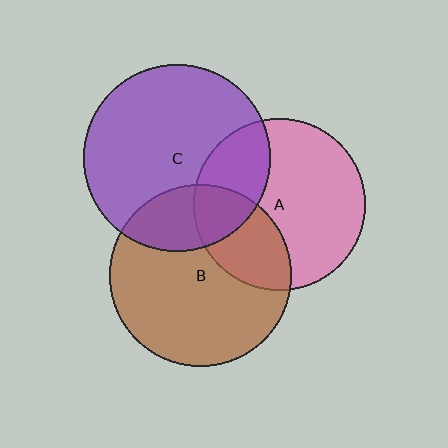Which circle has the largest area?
Circle C (purple).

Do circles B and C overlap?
Yes.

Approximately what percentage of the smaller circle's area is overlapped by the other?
Approximately 25%.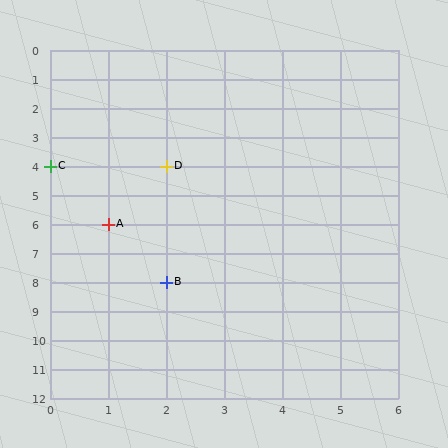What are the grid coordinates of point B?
Point B is at grid coordinates (2, 8).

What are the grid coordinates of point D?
Point D is at grid coordinates (2, 4).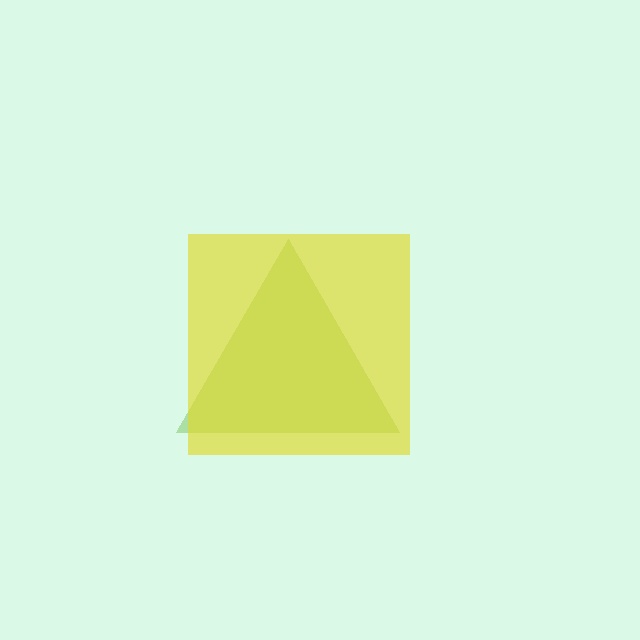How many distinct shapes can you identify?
There are 2 distinct shapes: a lime triangle, a yellow square.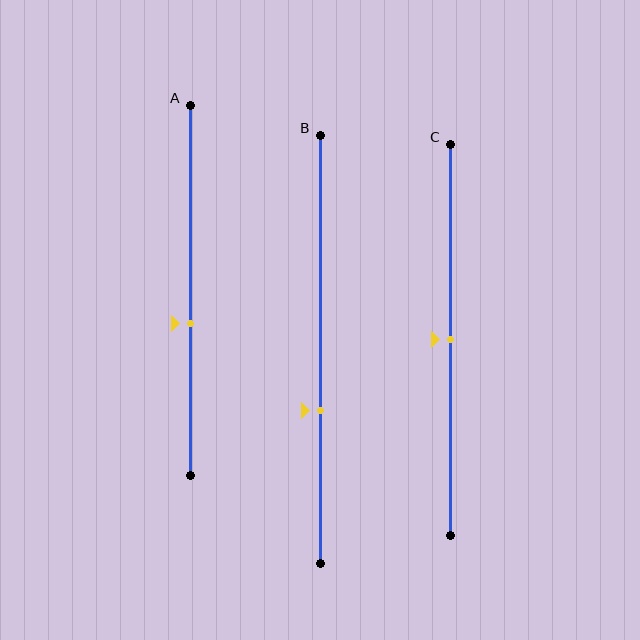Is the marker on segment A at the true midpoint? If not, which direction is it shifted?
No, the marker on segment A is shifted downward by about 9% of the segment length.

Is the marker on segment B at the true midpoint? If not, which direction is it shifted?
No, the marker on segment B is shifted downward by about 14% of the segment length.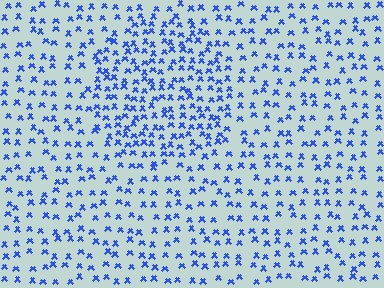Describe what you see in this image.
The image contains small blue elements arranged at two different densities. A circle-shaped region is visible where the elements are more densely packed than the surrounding area.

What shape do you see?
I see a circle.